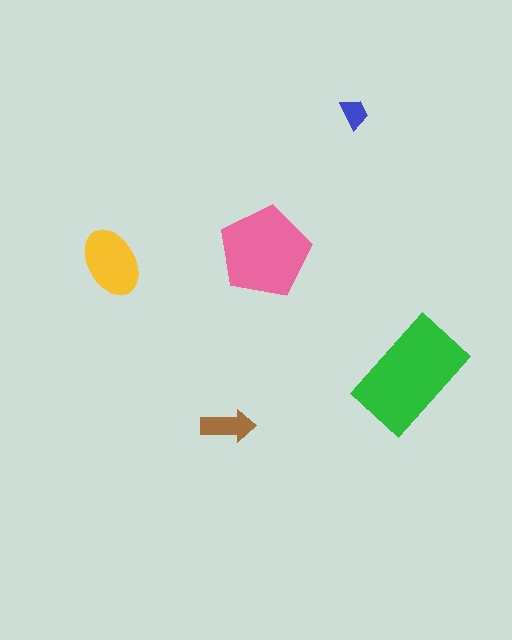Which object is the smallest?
The blue trapezoid.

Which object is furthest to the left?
The yellow ellipse is leftmost.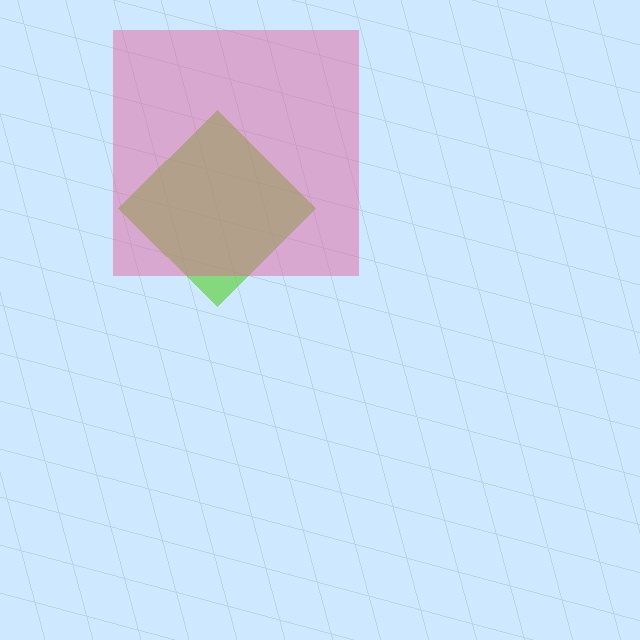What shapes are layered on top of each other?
The layered shapes are: a lime diamond, a pink square.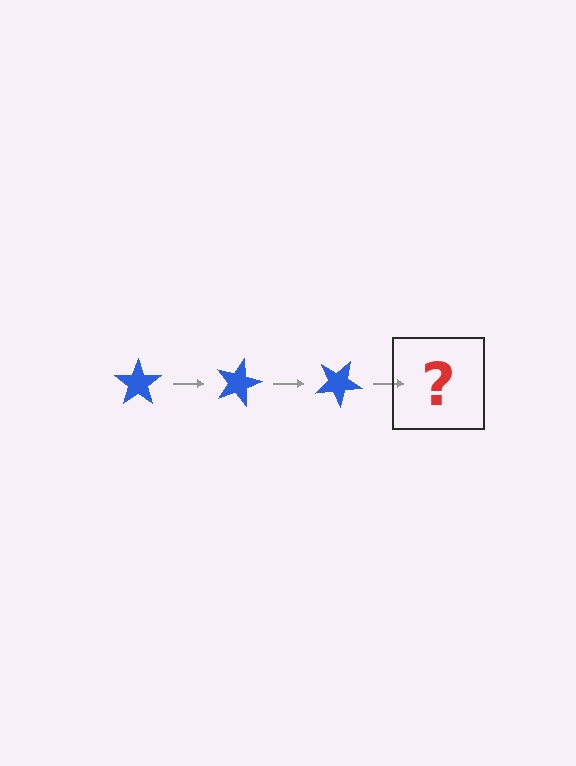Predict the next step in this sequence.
The next step is a blue star rotated 45 degrees.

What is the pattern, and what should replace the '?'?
The pattern is that the star rotates 15 degrees each step. The '?' should be a blue star rotated 45 degrees.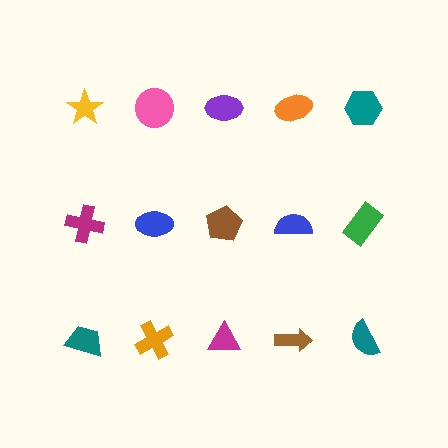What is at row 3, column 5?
A teal semicircle.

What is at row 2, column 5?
A green rectangle.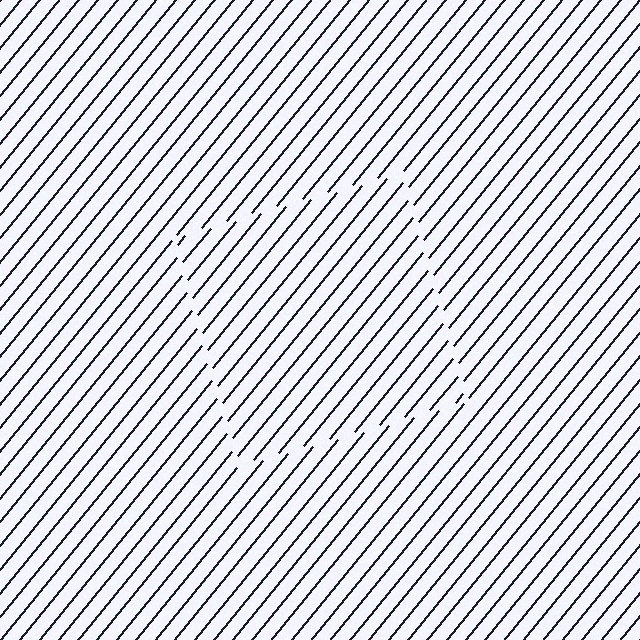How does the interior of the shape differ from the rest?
The interior of the shape contains the same grating, shifted by half a period — the contour is defined by the phase discontinuity where line-ends from the inner and outer gratings abut.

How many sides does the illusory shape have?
4 sides — the line-ends trace a square.